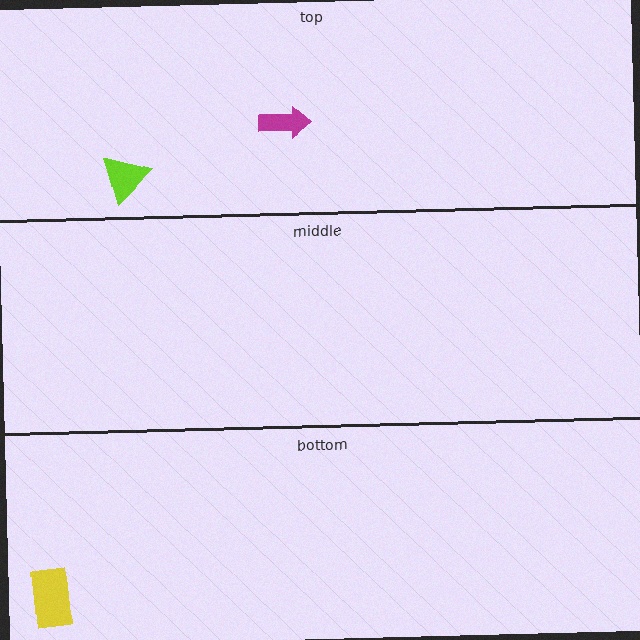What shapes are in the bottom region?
The yellow rectangle.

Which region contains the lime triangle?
The top region.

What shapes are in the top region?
The magenta arrow, the lime triangle.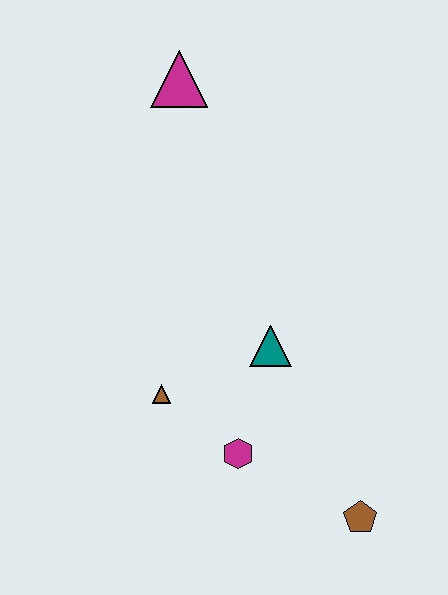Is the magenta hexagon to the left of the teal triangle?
Yes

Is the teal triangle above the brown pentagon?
Yes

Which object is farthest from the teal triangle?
The magenta triangle is farthest from the teal triangle.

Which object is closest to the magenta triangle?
The teal triangle is closest to the magenta triangle.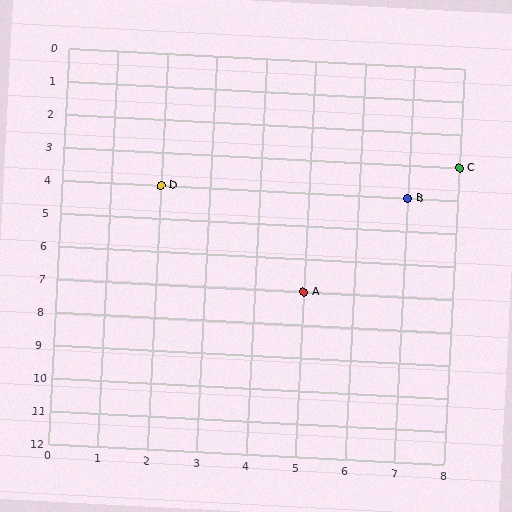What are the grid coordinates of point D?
Point D is at grid coordinates (2, 4).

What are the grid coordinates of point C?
Point C is at grid coordinates (8, 3).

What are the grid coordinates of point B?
Point B is at grid coordinates (7, 4).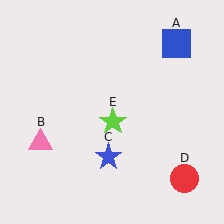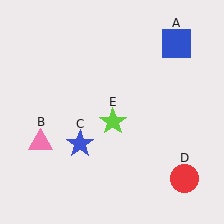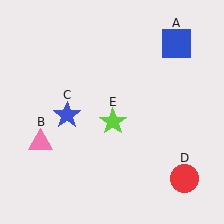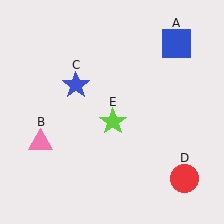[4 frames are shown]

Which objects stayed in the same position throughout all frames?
Blue square (object A) and pink triangle (object B) and red circle (object D) and lime star (object E) remained stationary.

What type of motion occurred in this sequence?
The blue star (object C) rotated clockwise around the center of the scene.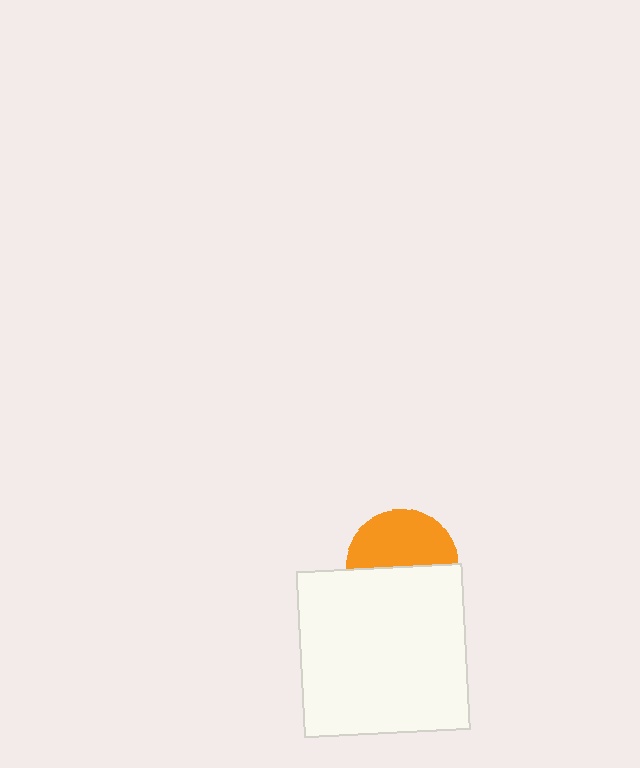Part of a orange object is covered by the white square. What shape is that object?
It is a circle.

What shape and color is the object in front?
The object in front is a white square.